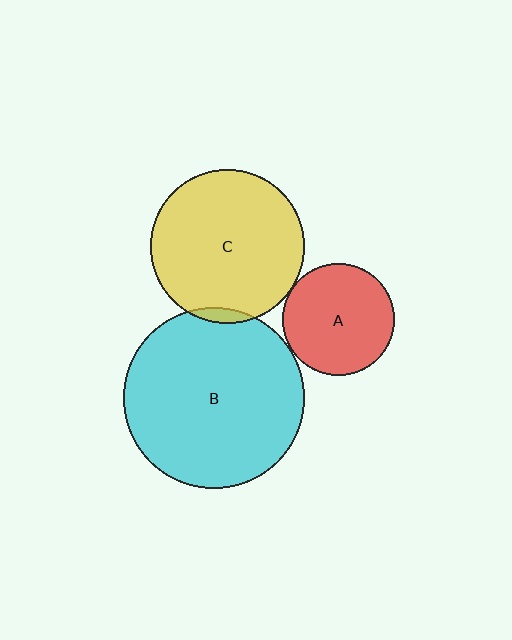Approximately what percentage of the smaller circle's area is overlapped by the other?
Approximately 5%.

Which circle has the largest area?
Circle B (cyan).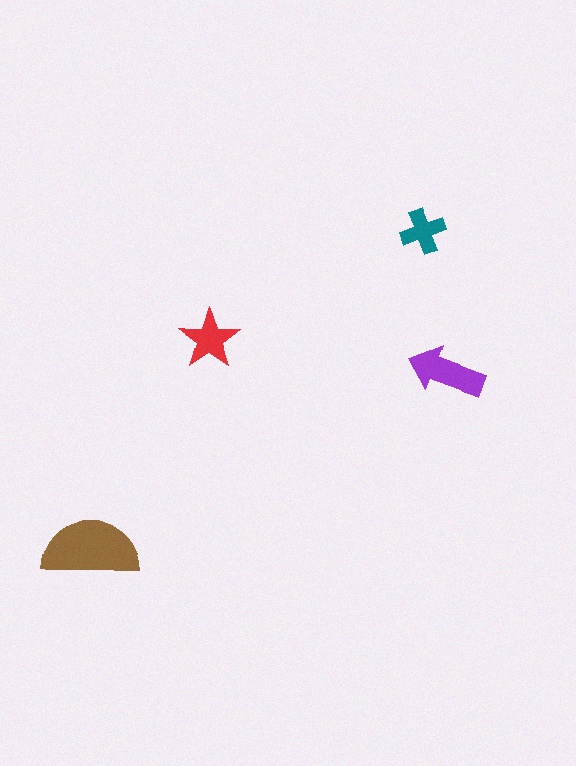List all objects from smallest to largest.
The teal cross, the red star, the purple arrow, the brown semicircle.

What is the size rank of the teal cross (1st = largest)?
4th.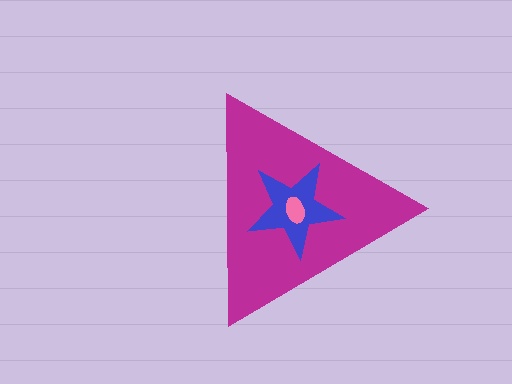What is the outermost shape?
The magenta triangle.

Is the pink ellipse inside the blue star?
Yes.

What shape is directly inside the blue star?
The pink ellipse.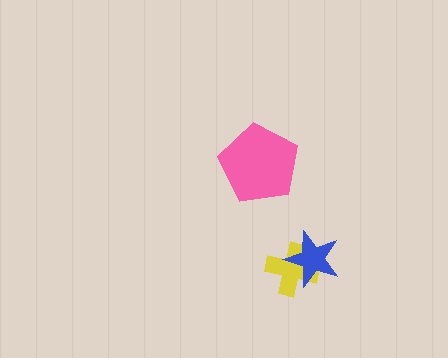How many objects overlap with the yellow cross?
1 object overlaps with the yellow cross.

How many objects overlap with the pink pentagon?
0 objects overlap with the pink pentagon.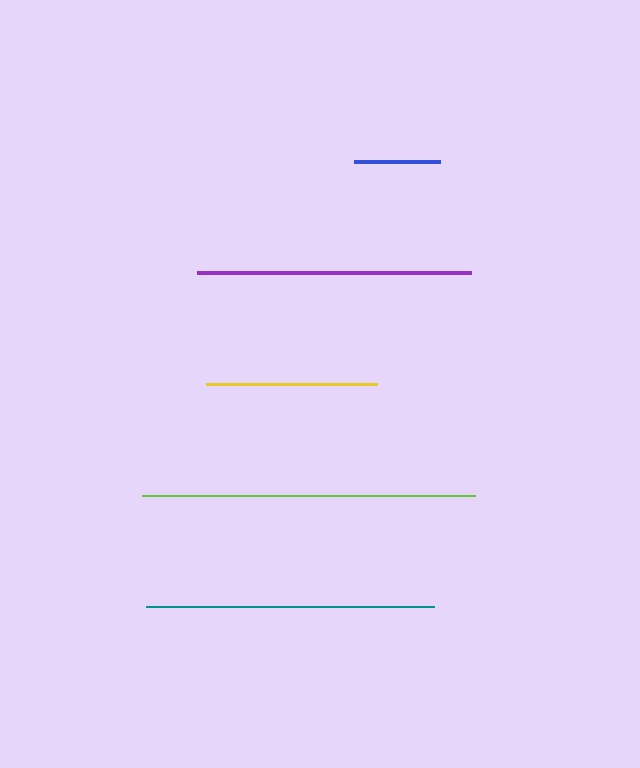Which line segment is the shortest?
The blue line is the shortest at approximately 86 pixels.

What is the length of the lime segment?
The lime segment is approximately 333 pixels long.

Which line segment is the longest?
The lime line is the longest at approximately 333 pixels.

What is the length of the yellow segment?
The yellow segment is approximately 171 pixels long.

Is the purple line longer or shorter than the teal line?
The teal line is longer than the purple line.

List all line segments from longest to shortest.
From longest to shortest: lime, teal, purple, yellow, blue.